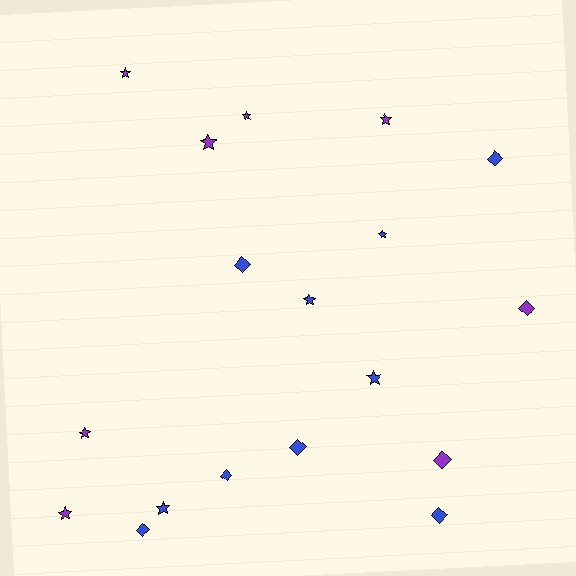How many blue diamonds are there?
There are 6 blue diamonds.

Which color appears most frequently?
Blue, with 10 objects.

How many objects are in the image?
There are 18 objects.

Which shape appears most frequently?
Star, with 10 objects.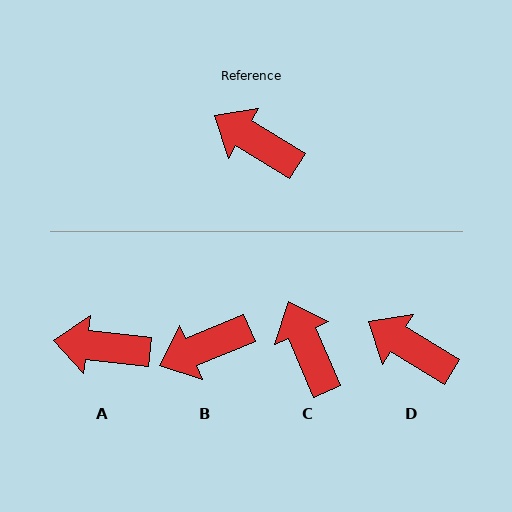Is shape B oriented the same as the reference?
No, it is off by about 54 degrees.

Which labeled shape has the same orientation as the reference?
D.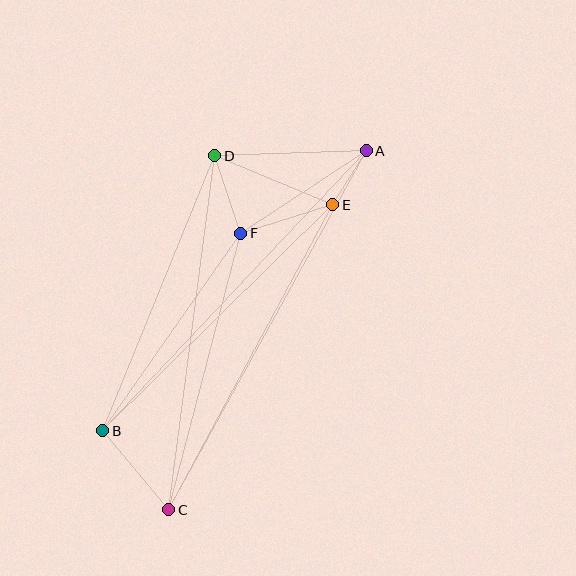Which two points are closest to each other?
Points A and E are closest to each other.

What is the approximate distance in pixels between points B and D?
The distance between B and D is approximately 297 pixels.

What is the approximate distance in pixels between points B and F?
The distance between B and F is approximately 241 pixels.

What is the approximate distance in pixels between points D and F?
The distance between D and F is approximately 82 pixels.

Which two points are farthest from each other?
Points A and C are farthest from each other.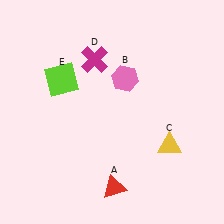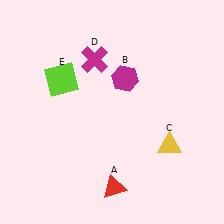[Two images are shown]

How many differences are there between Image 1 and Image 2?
There is 1 difference between the two images.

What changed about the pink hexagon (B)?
In Image 1, B is pink. In Image 2, it changed to magenta.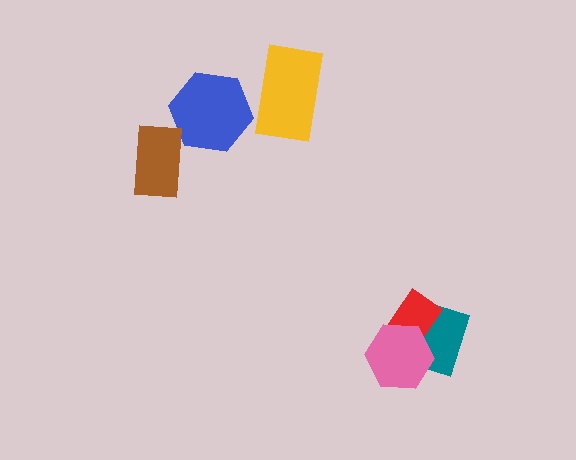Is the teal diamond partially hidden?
Yes, it is partially covered by another shape.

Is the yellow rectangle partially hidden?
No, no other shape covers it.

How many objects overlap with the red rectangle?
2 objects overlap with the red rectangle.